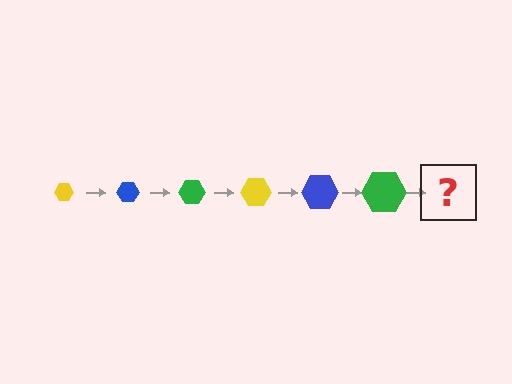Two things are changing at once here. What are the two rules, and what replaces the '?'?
The two rules are that the hexagon grows larger each step and the color cycles through yellow, blue, and green. The '?' should be a yellow hexagon, larger than the previous one.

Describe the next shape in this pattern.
It should be a yellow hexagon, larger than the previous one.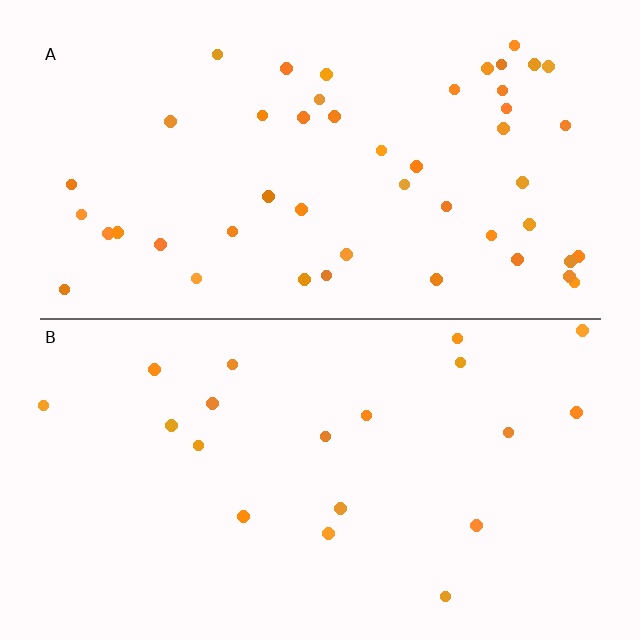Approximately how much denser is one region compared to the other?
Approximately 2.5× — region A over region B.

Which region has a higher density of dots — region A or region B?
A (the top).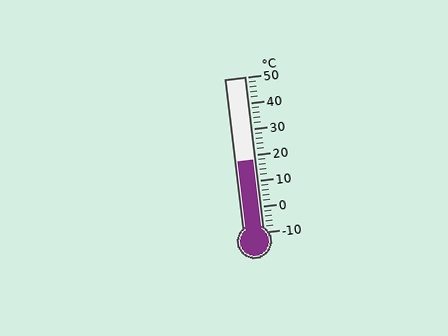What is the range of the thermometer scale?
The thermometer scale ranges from -10°C to 50°C.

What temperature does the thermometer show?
The thermometer shows approximately 18°C.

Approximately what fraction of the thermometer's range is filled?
The thermometer is filled to approximately 45% of its range.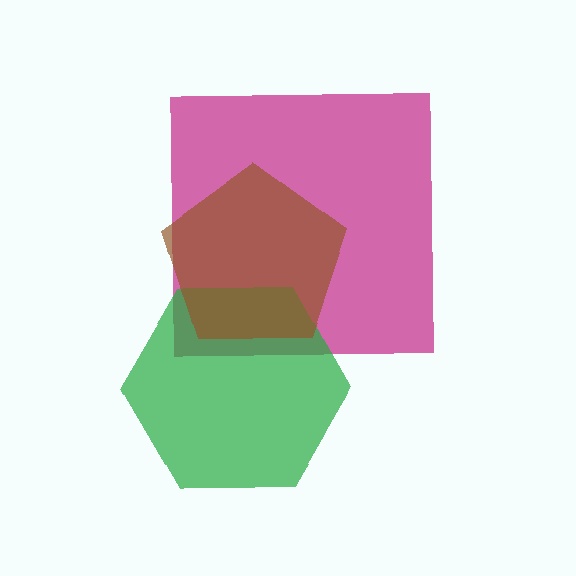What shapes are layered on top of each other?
The layered shapes are: a magenta square, a green hexagon, a brown pentagon.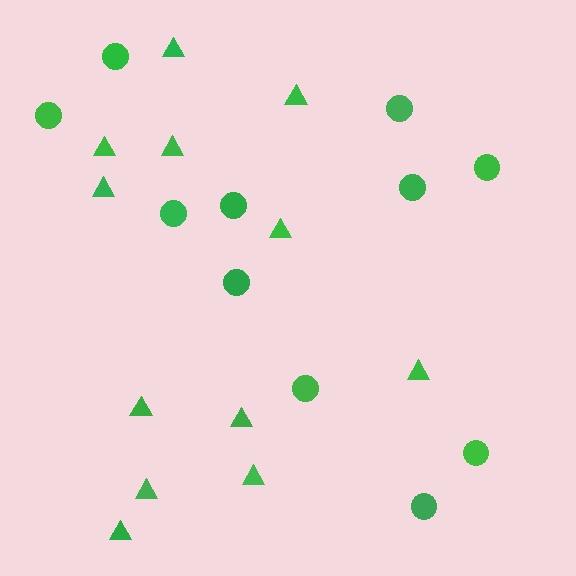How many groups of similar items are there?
There are 2 groups: one group of circles (11) and one group of triangles (12).